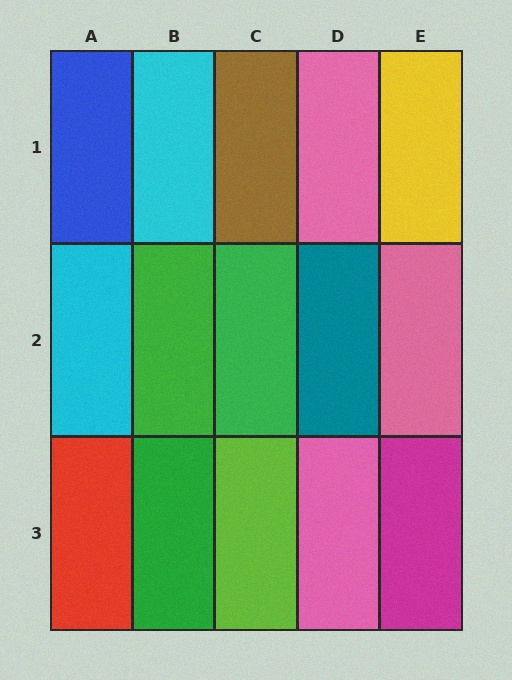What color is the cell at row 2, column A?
Cyan.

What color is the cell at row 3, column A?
Red.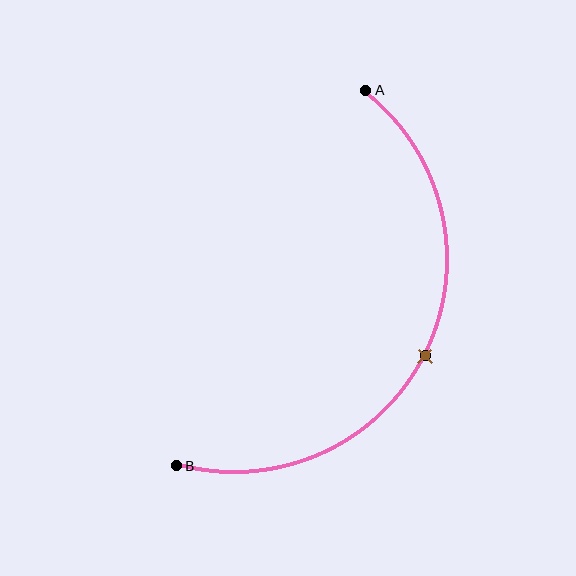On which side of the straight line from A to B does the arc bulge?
The arc bulges to the right of the straight line connecting A and B.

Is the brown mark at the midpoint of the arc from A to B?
Yes. The brown mark lies on the arc at equal arc-length from both A and B — it is the arc midpoint.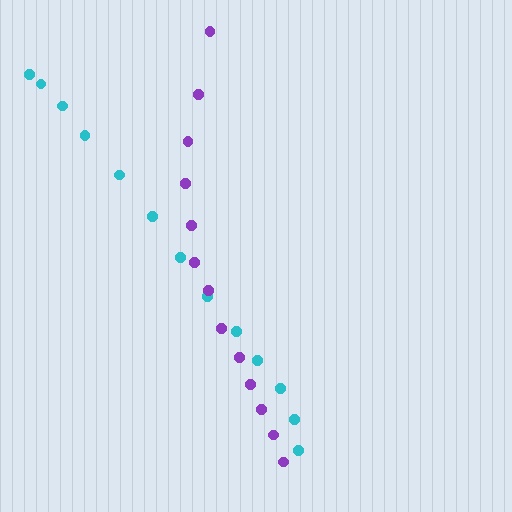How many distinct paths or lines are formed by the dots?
There are 2 distinct paths.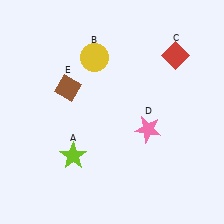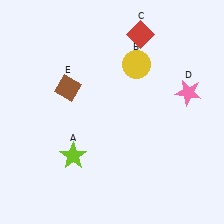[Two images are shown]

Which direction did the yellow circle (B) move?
The yellow circle (B) moved right.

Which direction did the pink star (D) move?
The pink star (D) moved right.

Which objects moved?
The objects that moved are: the yellow circle (B), the red diamond (C), the pink star (D).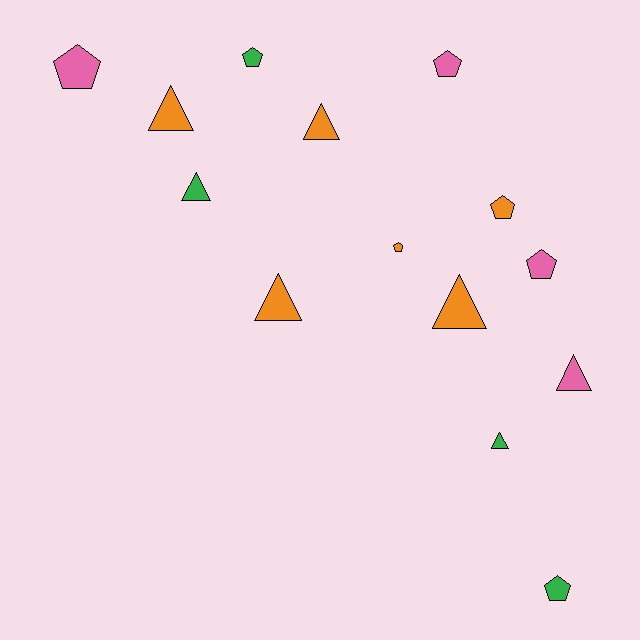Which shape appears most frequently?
Pentagon, with 7 objects.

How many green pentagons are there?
There are 2 green pentagons.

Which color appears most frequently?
Orange, with 6 objects.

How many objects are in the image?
There are 14 objects.